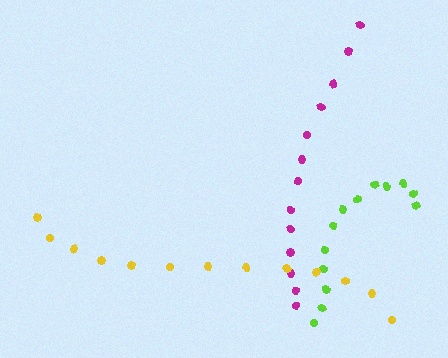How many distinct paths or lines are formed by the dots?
There are 3 distinct paths.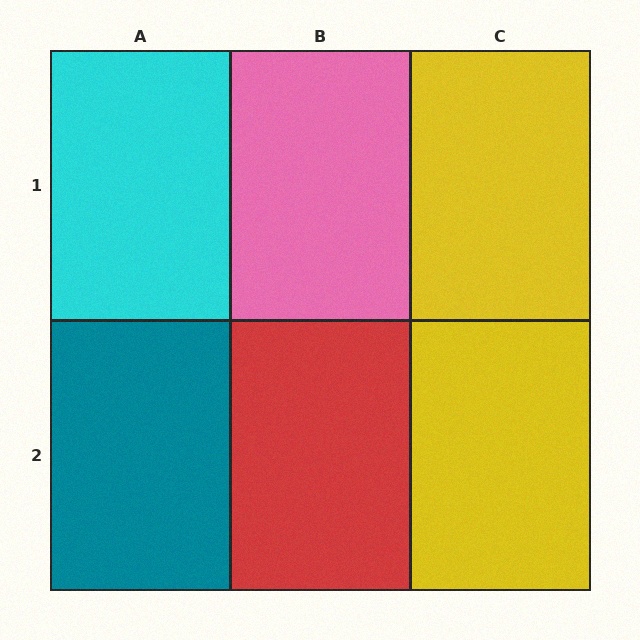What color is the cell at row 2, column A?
Teal.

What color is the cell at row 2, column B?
Red.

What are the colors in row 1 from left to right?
Cyan, pink, yellow.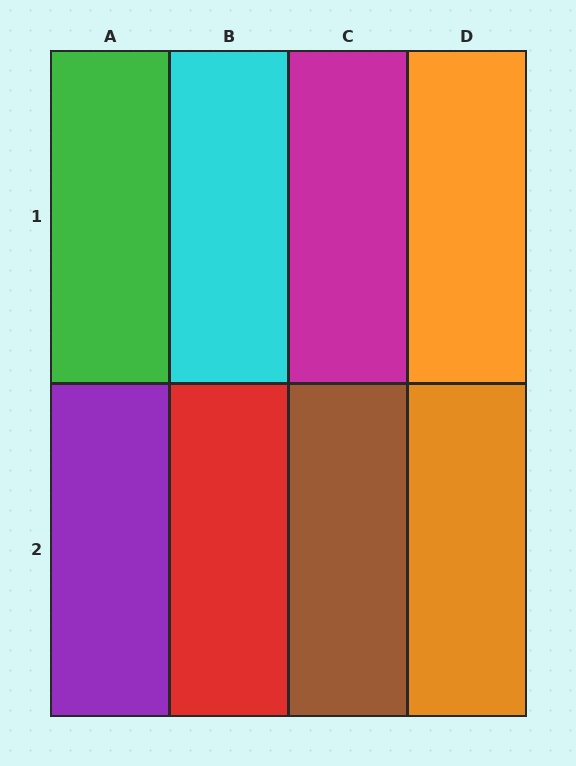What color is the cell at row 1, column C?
Magenta.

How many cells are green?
1 cell is green.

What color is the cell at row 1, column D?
Orange.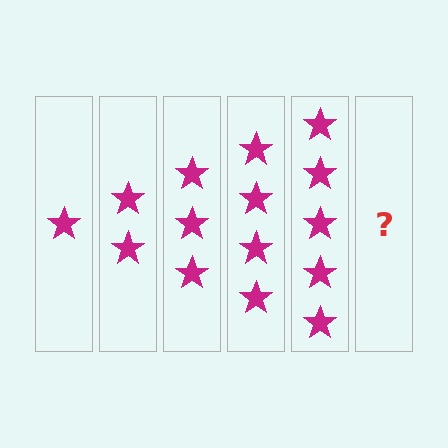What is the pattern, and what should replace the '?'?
The pattern is that each step adds one more star. The '?' should be 6 stars.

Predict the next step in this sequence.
The next step is 6 stars.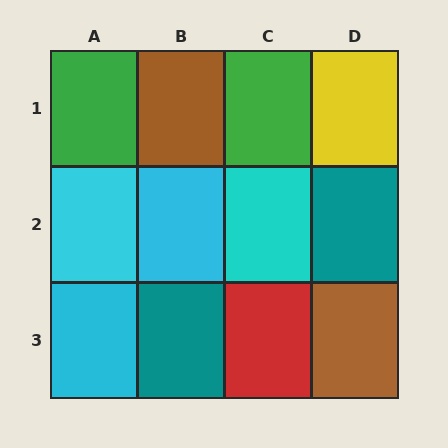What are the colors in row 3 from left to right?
Cyan, teal, red, brown.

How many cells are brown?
2 cells are brown.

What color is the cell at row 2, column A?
Cyan.